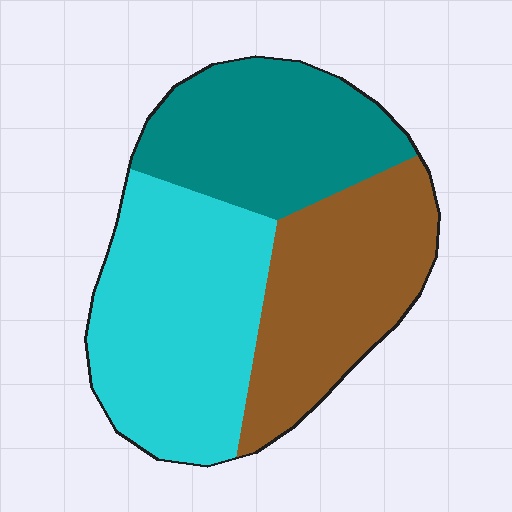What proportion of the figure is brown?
Brown takes up between a quarter and a half of the figure.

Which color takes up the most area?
Cyan, at roughly 40%.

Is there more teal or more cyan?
Cyan.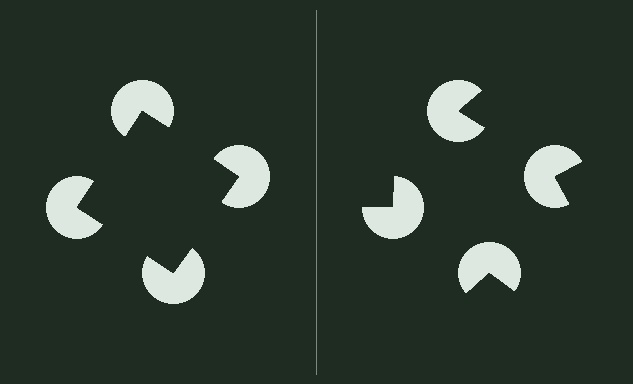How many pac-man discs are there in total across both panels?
8 — 4 on each side.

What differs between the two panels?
The pac-man discs are positioned identically on both sides; only the wedge orientations differ. On the left they align to a square; on the right they are misaligned.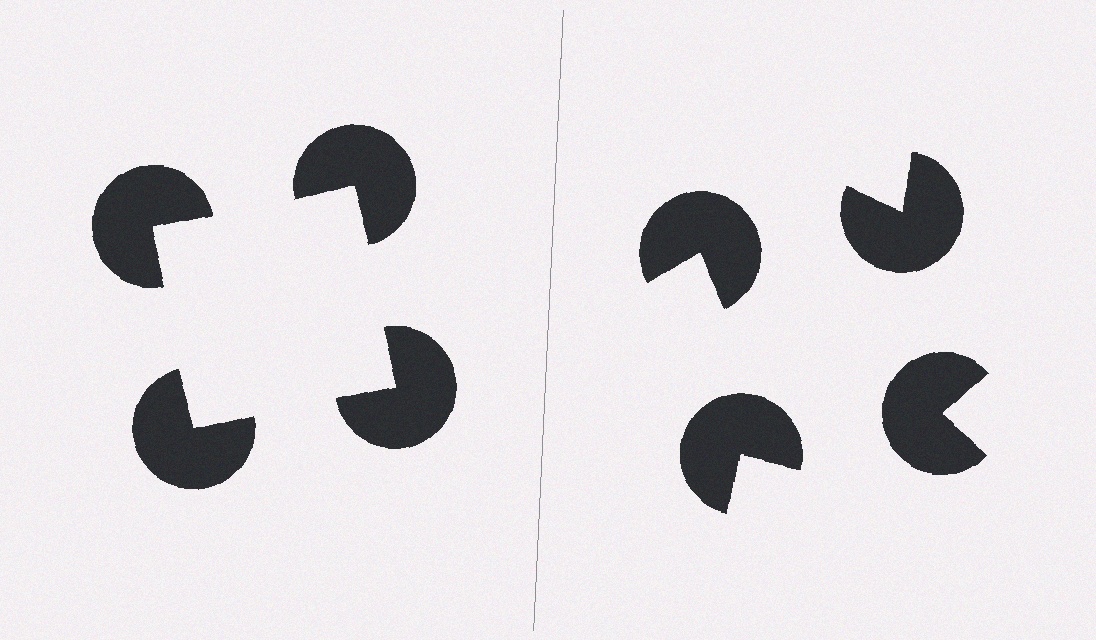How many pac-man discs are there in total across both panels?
8 — 4 on each side.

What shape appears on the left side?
An illusory square.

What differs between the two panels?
The pac-man discs are positioned identically on both sides; only the wedge orientations differ. On the left they align to a square; on the right they are misaligned.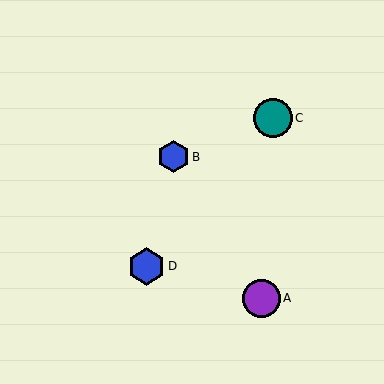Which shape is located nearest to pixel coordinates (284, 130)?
The teal circle (labeled C) at (273, 118) is nearest to that location.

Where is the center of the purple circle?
The center of the purple circle is at (261, 298).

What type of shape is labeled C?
Shape C is a teal circle.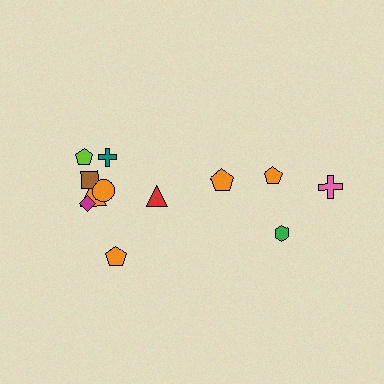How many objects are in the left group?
There are 8 objects.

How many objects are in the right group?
There are 4 objects.